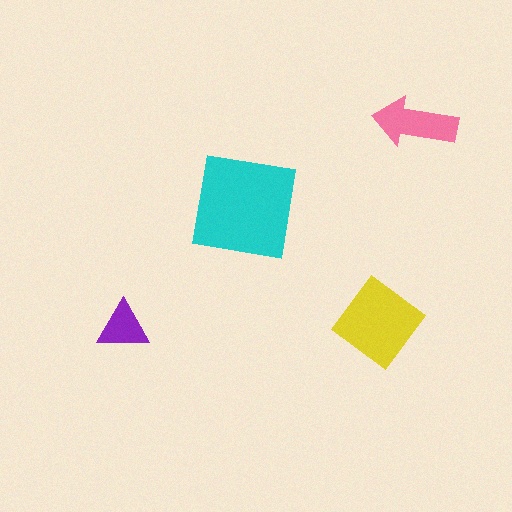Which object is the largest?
The cyan square.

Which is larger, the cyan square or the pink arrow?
The cyan square.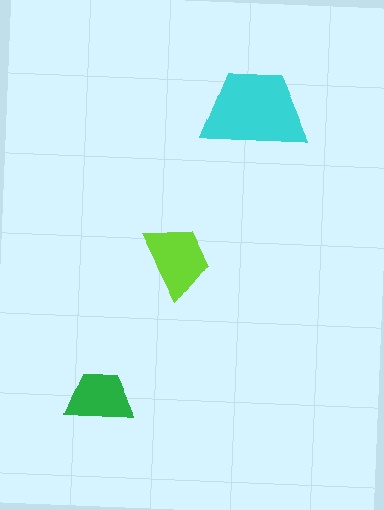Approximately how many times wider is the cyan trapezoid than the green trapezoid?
About 1.5 times wider.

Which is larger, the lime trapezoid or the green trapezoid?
The lime one.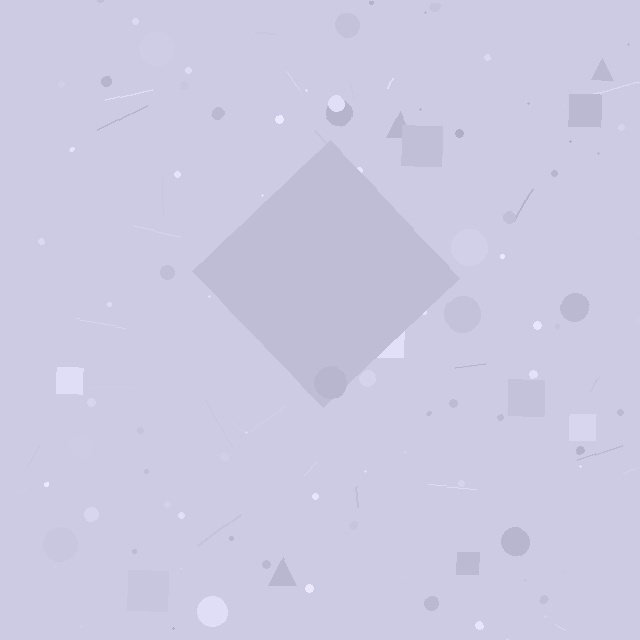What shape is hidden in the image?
A diamond is hidden in the image.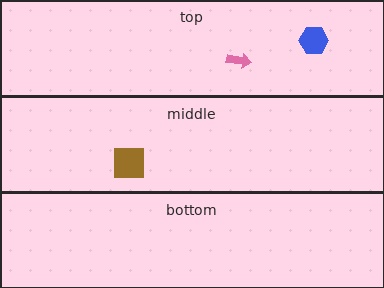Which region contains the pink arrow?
The top region.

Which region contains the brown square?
The middle region.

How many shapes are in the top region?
2.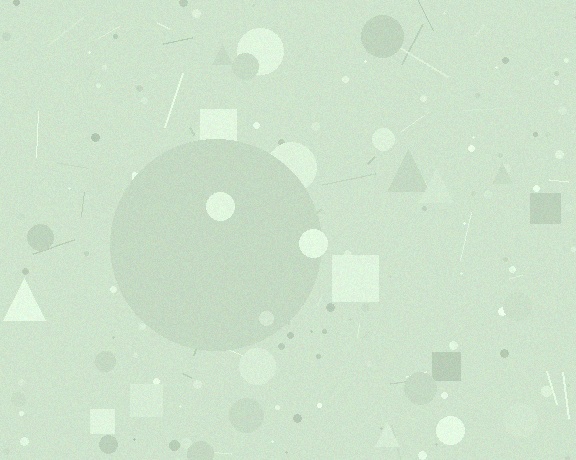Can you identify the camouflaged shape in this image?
The camouflaged shape is a circle.